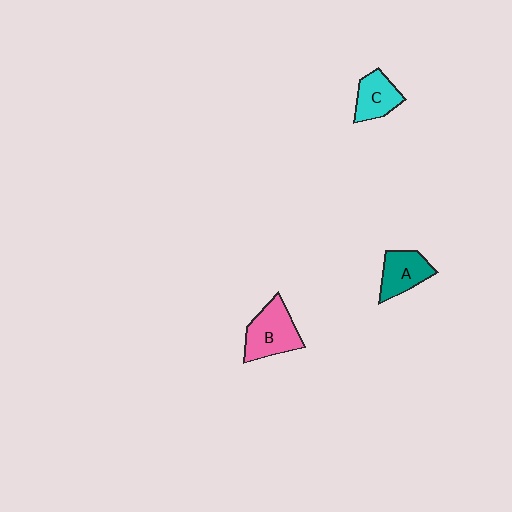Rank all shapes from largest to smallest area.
From largest to smallest: B (pink), A (teal), C (cyan).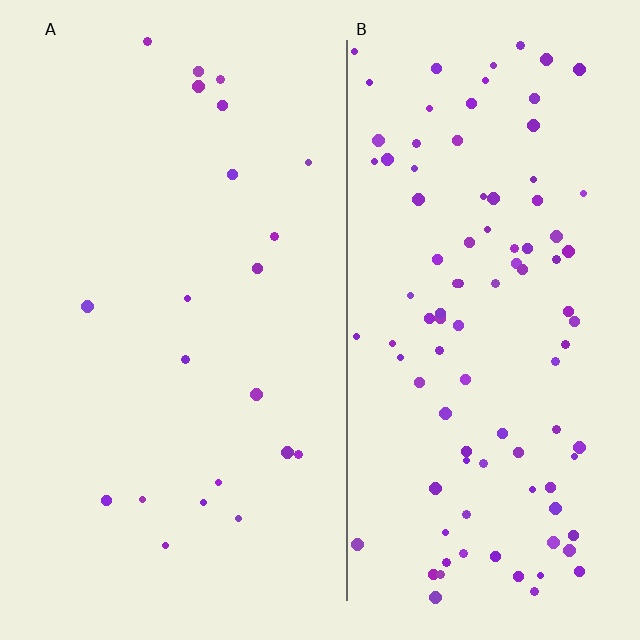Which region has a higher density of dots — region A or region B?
B (the right).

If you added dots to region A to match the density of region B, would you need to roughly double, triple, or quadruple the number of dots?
Approximately quadruple.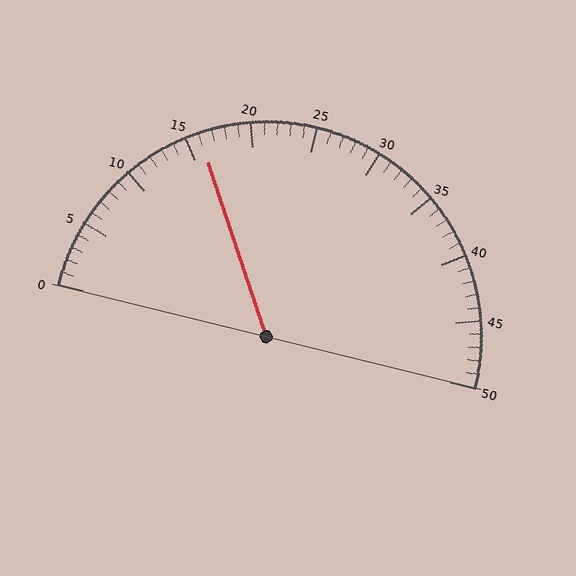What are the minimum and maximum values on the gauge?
The gauge ranges from 0 to 50.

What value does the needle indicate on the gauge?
The needle indicates approximately 16.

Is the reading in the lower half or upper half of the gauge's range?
The reading is in the lower half of the range (0 to 50).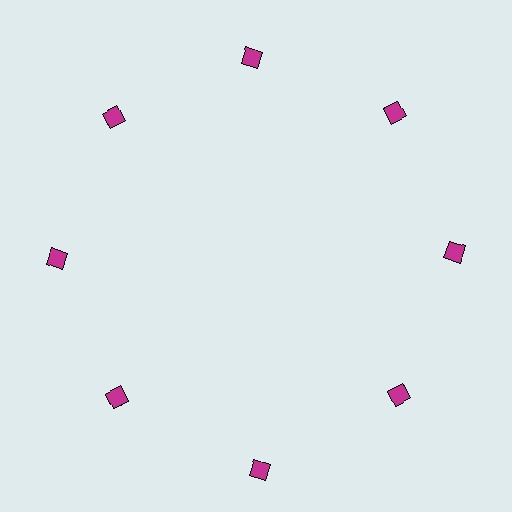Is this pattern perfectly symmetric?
No. The 8 magenta diamonds are arranged in a ring, but one element near the 6 o'clock position is pushed outward from the center, breaking the 8-fold rotational symmetry.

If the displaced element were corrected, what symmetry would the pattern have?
It would have 8-fold rotational symmetry — the pattern would map onto itself every 45 degrees.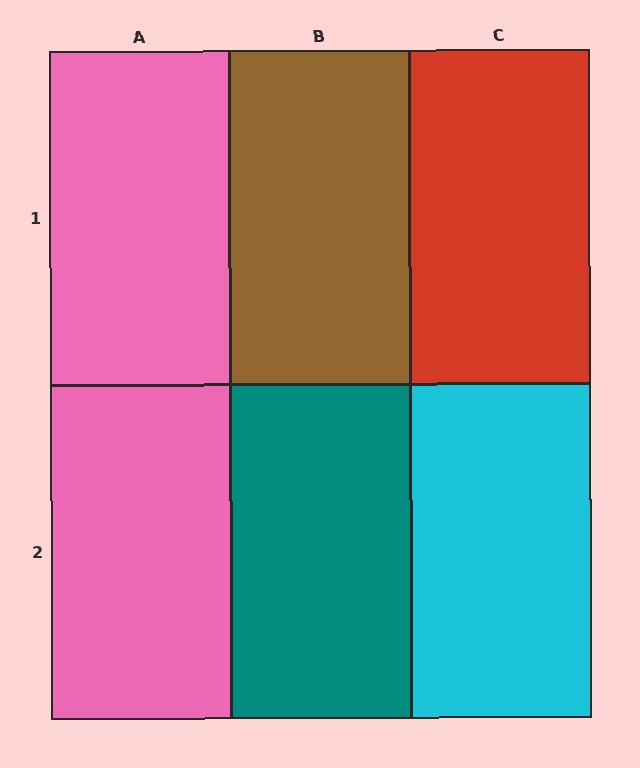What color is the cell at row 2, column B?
Teal.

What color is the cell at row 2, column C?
Cyan.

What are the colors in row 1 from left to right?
Pink, brown, red.